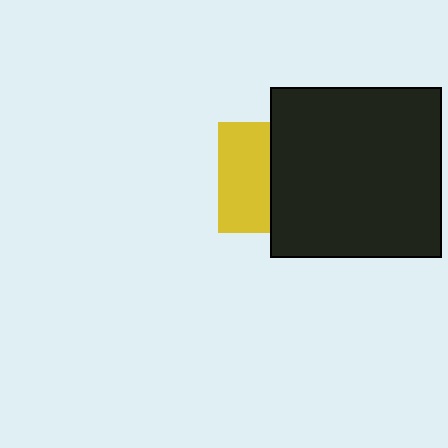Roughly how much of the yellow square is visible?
About half of it is visible (roughly 46%).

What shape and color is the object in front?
The object in front is a black square.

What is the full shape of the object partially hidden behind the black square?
The partially hidden object is a yellow square.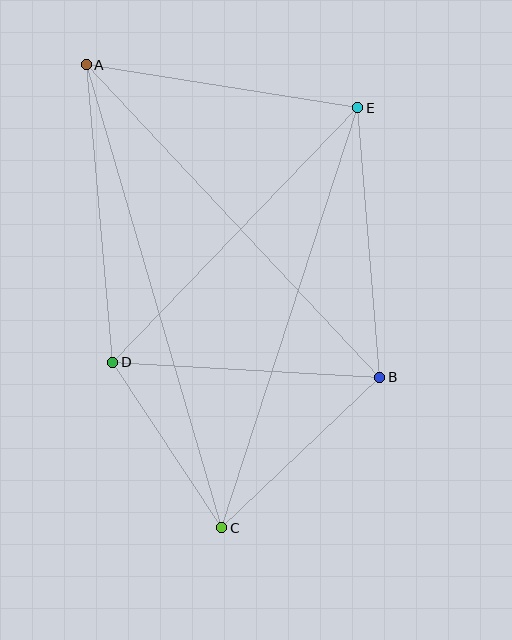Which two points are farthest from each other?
Points A and C are farthest from each other.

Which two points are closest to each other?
Points C and D are closest to each other.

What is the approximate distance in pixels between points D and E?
The distance between D and E is approximately 353 pixels.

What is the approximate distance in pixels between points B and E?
The distance between B and E is approximately 270 pixels.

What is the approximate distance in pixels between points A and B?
The distance between A and B is approximately 429 pixels.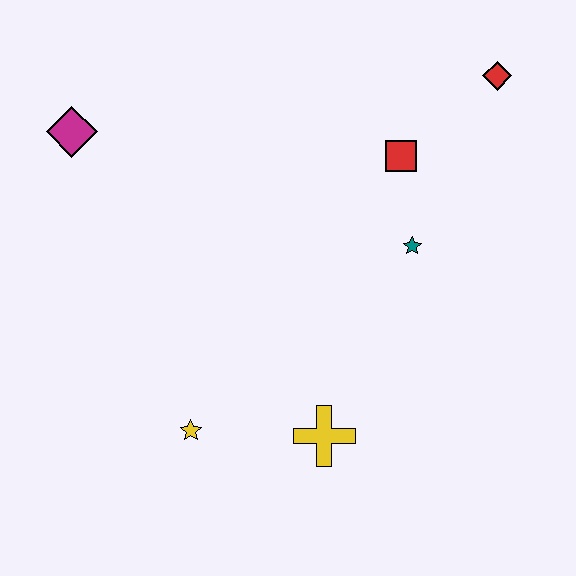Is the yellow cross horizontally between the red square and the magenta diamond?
Yes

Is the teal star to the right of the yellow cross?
Yes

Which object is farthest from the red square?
The yellow star is farthest from the red square.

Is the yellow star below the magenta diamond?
Yes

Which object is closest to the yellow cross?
The yellow star is closest to the yellow cross.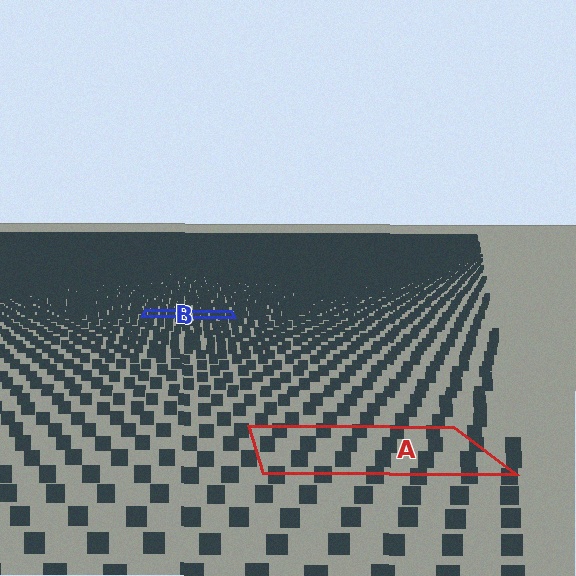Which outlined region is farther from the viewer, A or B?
Region B is farther from the viewer — the texture elements inside it appear smaller and more densely packed.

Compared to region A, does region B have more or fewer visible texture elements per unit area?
Region B has more texture elements per unit area — they are packed more densely because it is farther away.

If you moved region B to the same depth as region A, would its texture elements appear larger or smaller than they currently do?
They would appear larger. At a closer depth, the same texture elements are projected at a bigger on-screen size.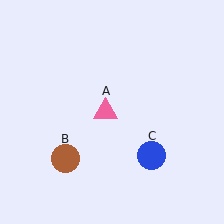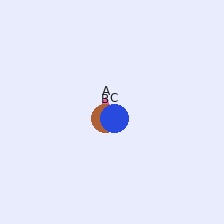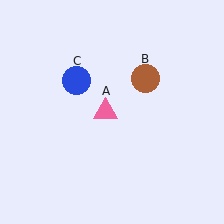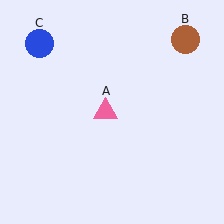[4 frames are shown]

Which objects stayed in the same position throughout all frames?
Pink triangle (object A) remained stationary.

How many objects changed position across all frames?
2 objects changed position: brown circle (object B), blue circle (object C).